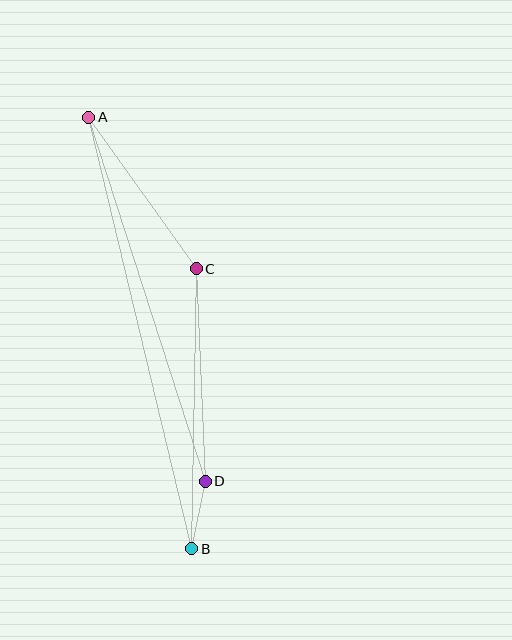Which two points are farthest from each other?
Points A and B are farthest from each other.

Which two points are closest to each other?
Points B and D are closest to each other.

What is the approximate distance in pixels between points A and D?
The distance between A and D is approximately 382 pixels.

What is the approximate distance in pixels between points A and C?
The distance between A and C is approximately 185 pixels.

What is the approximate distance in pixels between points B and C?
The distance between B and C is approximately 280 pixels.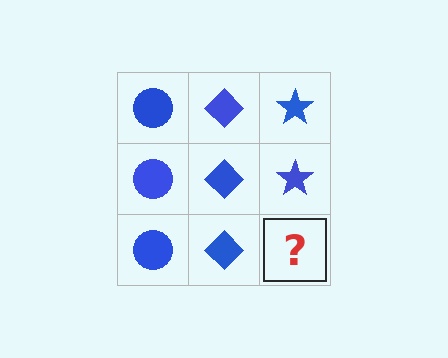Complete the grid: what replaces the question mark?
The question mark should be replaced with a blue star.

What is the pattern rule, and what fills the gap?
The rule is that each column has a consistent shape. The gap should be filled with a blue star.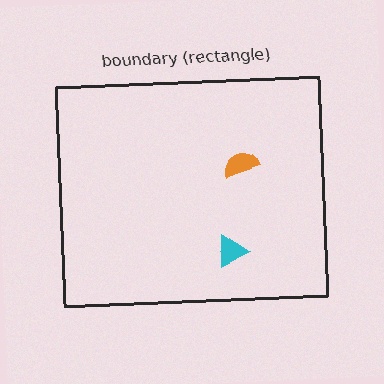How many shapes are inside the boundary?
2 inside, 0 outside.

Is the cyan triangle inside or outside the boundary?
Inside.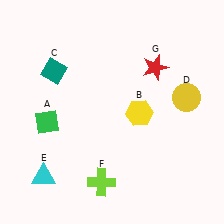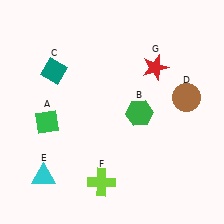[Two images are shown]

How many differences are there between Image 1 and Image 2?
There are 2 differences between the two images.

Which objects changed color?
B changed from yellow to green. D changed from yellow to brown.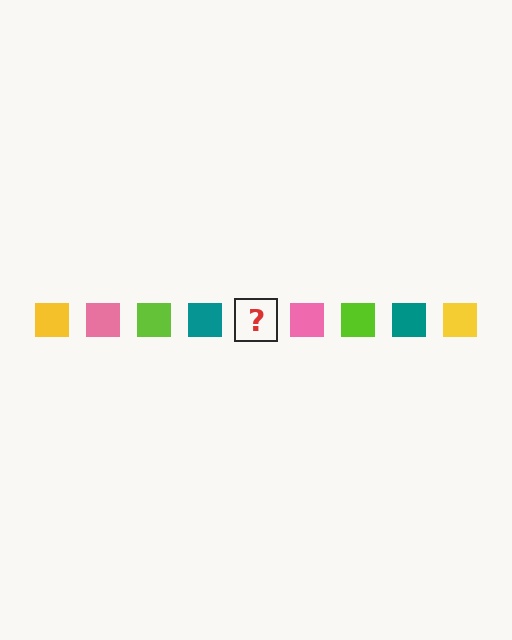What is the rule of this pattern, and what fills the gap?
The rule is that the pattern cycles through yellow, pink, lime, teal squares. The gap should be filled with a yellow square.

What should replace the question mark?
The question mark should be replaced with a yellow square.